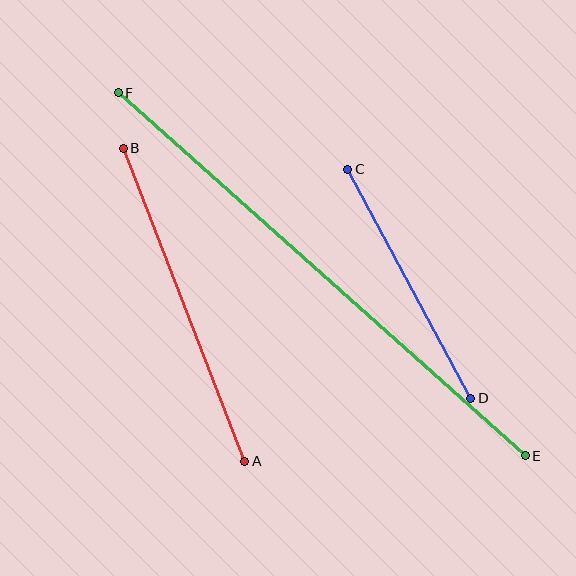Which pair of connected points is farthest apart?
Points E and F are farthest apart.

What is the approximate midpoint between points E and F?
The midpoint is at approximately (322, 274) pixels.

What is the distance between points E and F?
The distance is approximately 545 pixels.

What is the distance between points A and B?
The distance is approximately 336 pixels.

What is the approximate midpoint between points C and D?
The midpoint is at approximately (409, 284) pixels.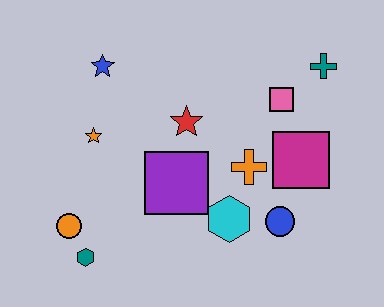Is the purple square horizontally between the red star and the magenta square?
No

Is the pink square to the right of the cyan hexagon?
Yes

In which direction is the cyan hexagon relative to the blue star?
The cyan hexagon is below the blue star.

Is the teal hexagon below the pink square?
Yes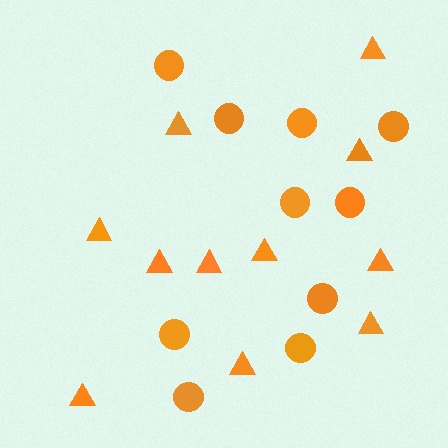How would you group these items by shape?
There are 2 groups: one group of circles (10) and one group of triangles (11).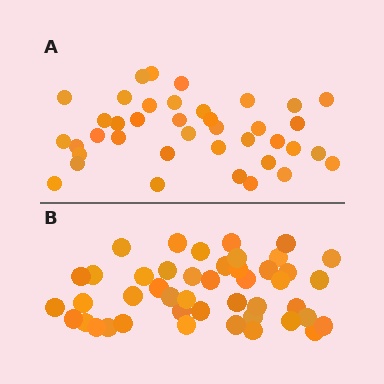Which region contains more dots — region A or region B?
Region B (the bottom region) has more dots.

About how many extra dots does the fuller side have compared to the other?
Region B has about 6 more dots than region A.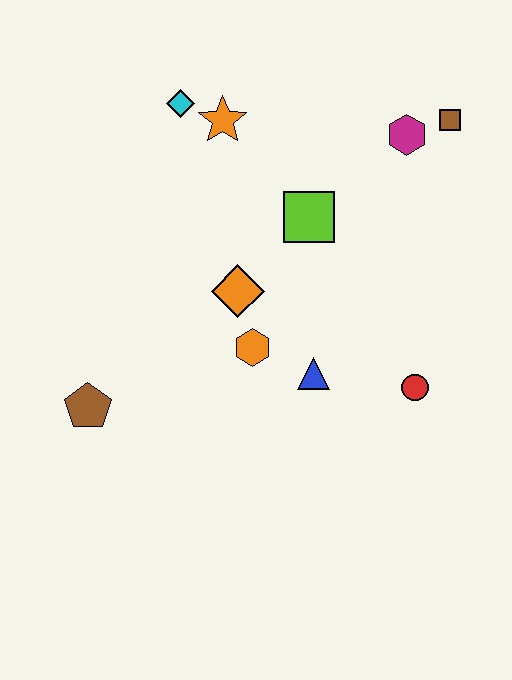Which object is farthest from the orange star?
The red circle is farthest from the orange star.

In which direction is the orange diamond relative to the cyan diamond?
The orange diamond is below the cyan diamond.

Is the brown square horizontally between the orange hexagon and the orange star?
No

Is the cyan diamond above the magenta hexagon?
Yes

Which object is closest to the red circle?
The blue triangle is closest to the red circle.